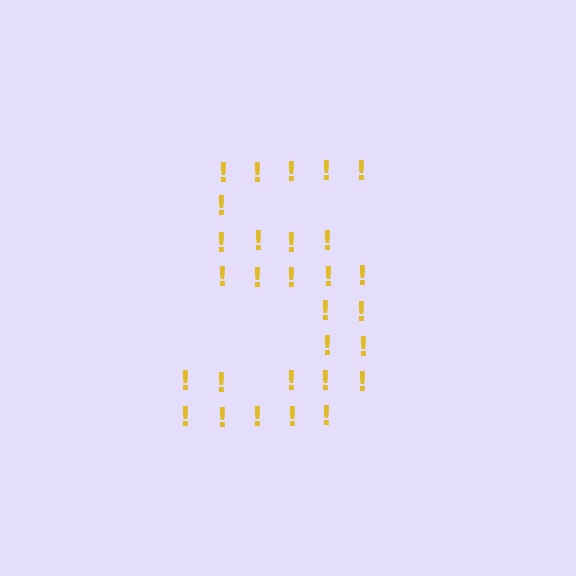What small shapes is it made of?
It is made of small exclamation marks.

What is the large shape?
The large shape is the digit 5.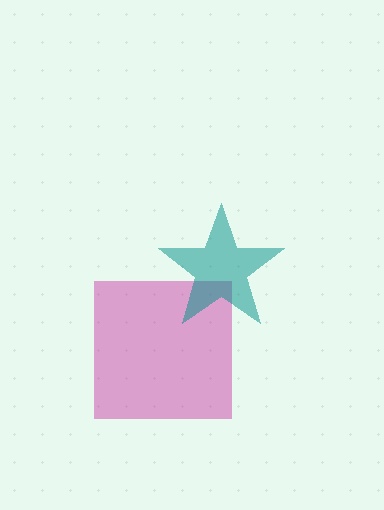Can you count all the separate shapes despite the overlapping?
Yes, there are 2 separate shapes.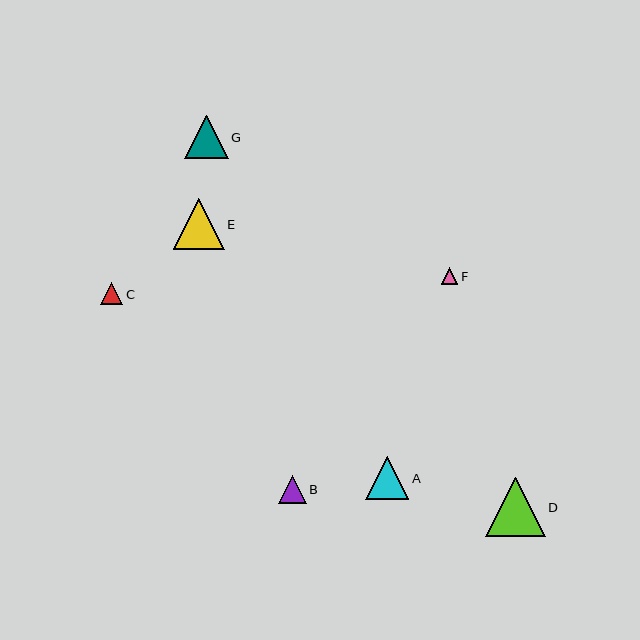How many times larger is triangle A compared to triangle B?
Triangle A is approximately 1.5 times the size of triangle B.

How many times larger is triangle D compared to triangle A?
Triangle D is approximately 1.4 times the size of triangle A.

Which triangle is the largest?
Triangle D is the largest with a size of approximately 59 pixels.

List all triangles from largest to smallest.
From largest to smallest: D, E, G, A, B, C, F.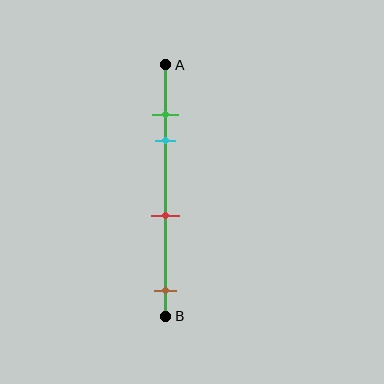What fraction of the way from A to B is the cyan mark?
The cyan mark is approximately 30% (0.3) of the way from A to B.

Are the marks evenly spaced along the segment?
No, the marks are not evenly spaced.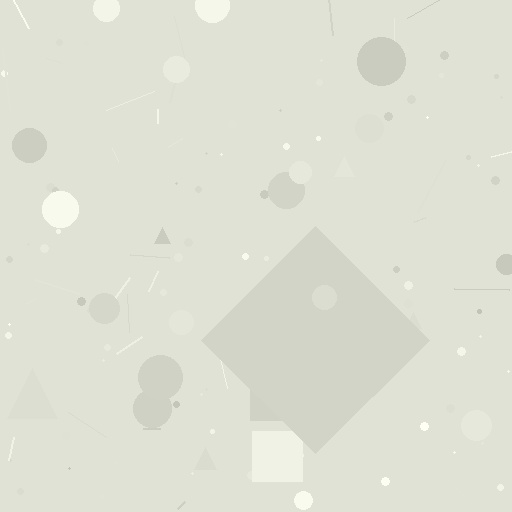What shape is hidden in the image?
A diamond is hidden in the image.